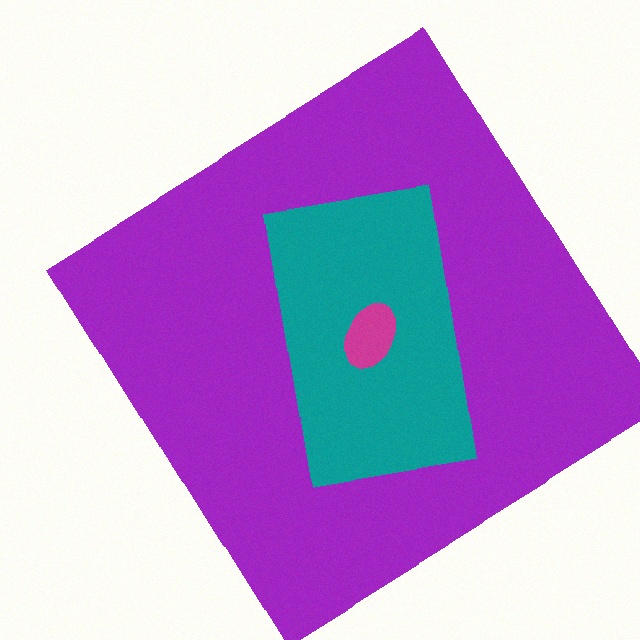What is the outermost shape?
The purple diamond.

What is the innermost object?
The magenta ellipse.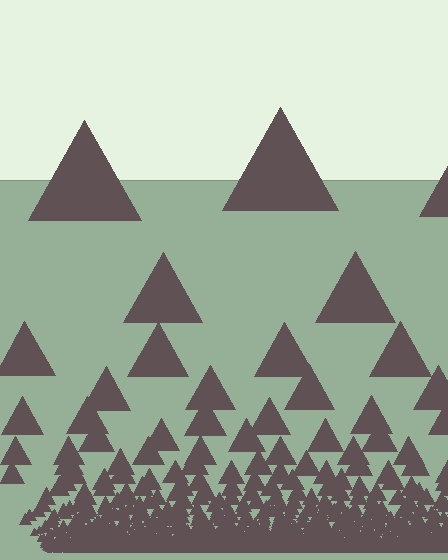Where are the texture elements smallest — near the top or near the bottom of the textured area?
Near the bottom.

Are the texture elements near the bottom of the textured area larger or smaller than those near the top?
Smaller. The gradient is inverted — elements near the bottom are smaller and denser.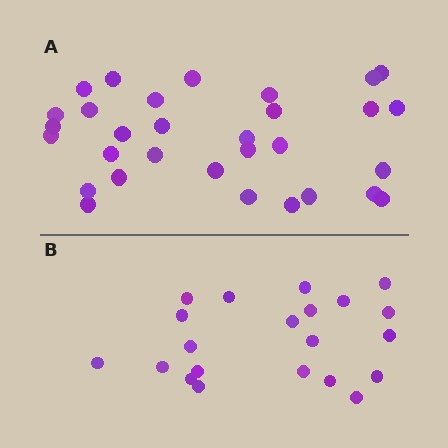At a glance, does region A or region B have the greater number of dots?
Region A (the top region) has more dots.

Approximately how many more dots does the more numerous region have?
Region A has roughly 10 or so more dots than region B.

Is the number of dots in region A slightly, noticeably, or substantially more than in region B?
Region A has substantially more. The ratio is roughly 1.5 to 1.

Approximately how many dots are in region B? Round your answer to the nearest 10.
About 20 dots. (The exact count is 21, which rounds to 20.)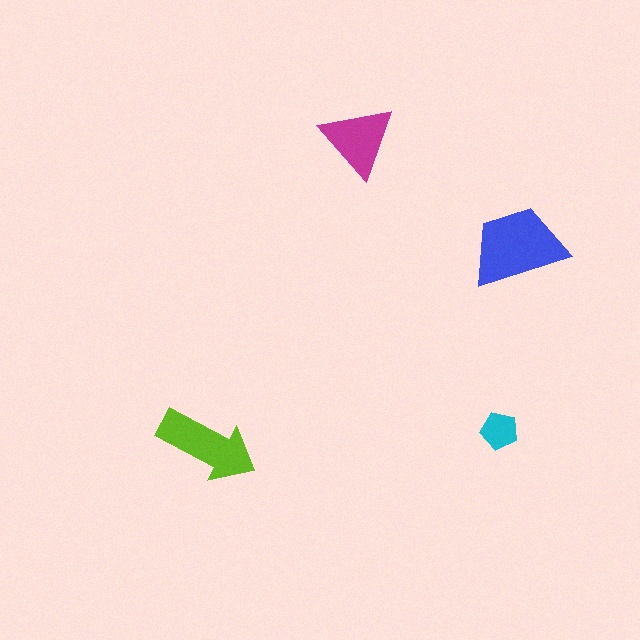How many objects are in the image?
There are 4 objects in the image.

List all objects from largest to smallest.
The blue trapezoid, the lime arrow, the magenta triangle, the cyan pentagon.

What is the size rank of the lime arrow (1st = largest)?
2nd.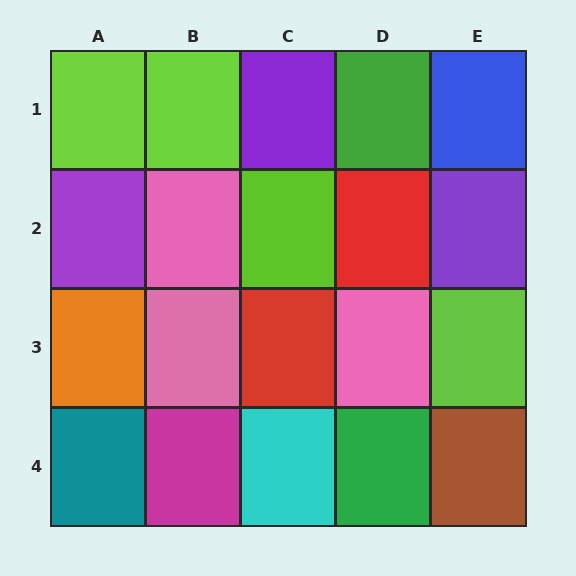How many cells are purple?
3 cells are purple.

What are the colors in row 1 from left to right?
Lime, lime, purple, green, blue.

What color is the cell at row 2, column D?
Red.